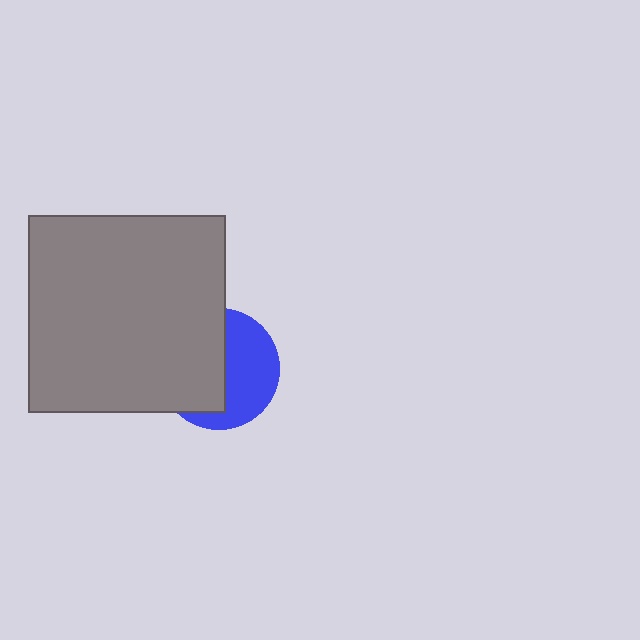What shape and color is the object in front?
The object in front is a gray square.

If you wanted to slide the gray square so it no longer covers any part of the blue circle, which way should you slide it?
Slide it left — that is the most direct way to separate the two shapes.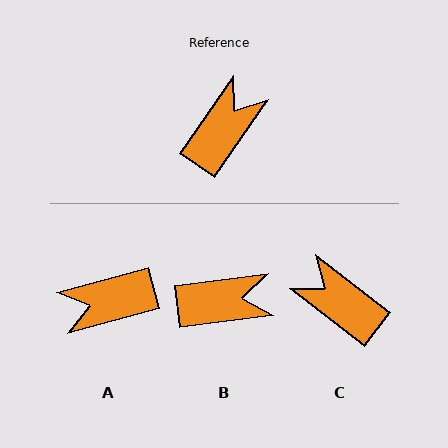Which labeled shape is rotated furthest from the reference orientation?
A, about 140 degrees away.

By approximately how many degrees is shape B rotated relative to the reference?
Approximately 48 degrees clockwise.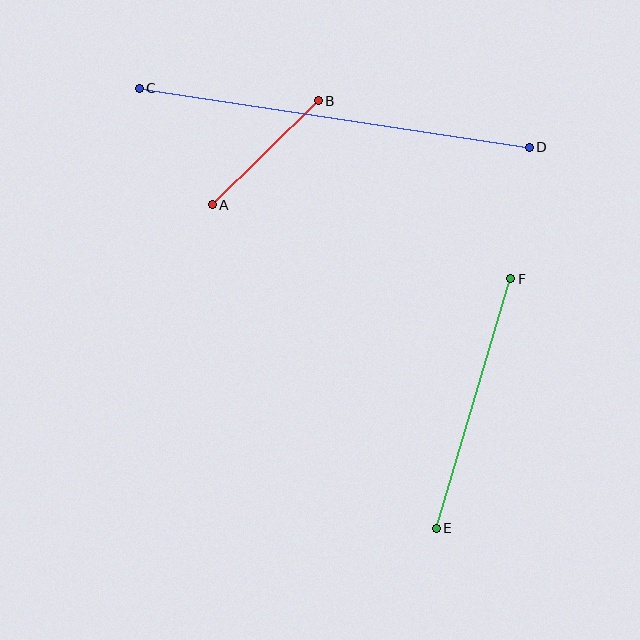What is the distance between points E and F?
The distance is approximately 260 pixels.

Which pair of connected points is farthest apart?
Points C and D are farthest apart.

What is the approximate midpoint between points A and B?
The midpoint is at approximately (265, 153) pixels.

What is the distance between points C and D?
The distance is approximately 395 pixels.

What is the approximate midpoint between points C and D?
The midpoint is at approximately (334, 118) pixels.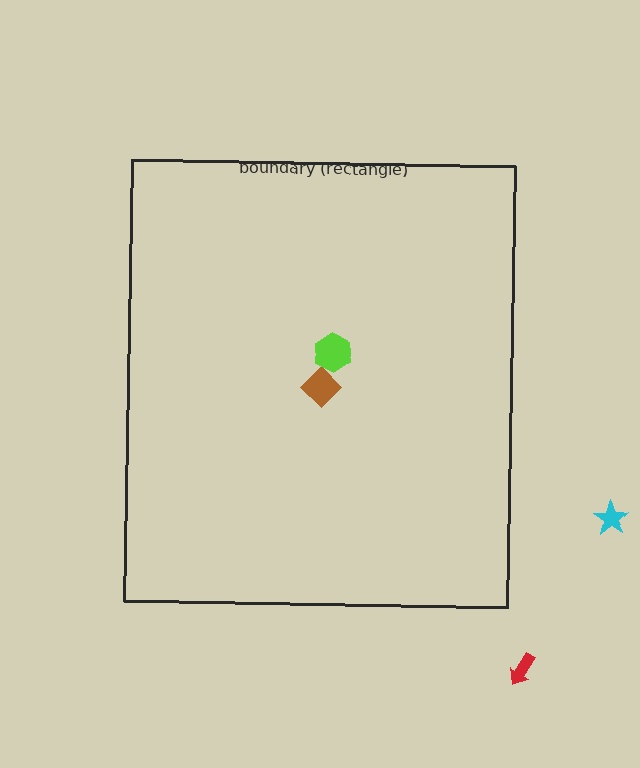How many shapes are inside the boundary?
2 inside, 2 outside.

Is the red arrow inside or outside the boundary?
Outside.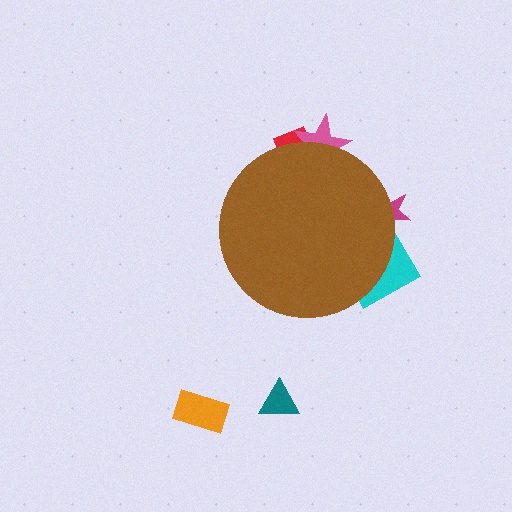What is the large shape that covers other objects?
A brown circle.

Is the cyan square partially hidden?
Yes, the cyan square is partially hidden behind the brown circle.